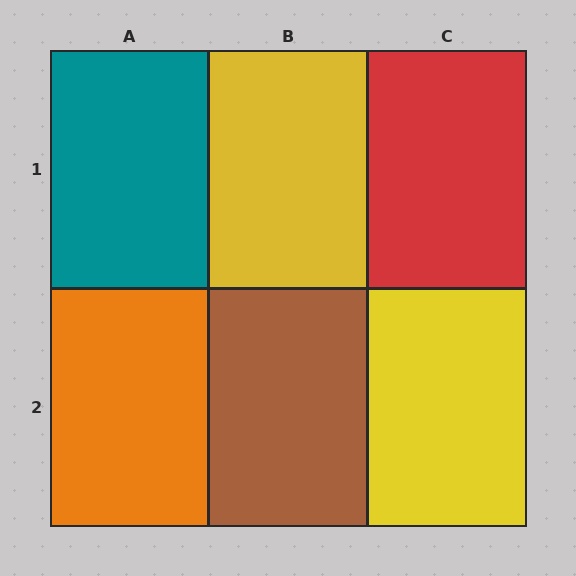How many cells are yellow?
2 cells are yellow.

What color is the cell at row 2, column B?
Brown.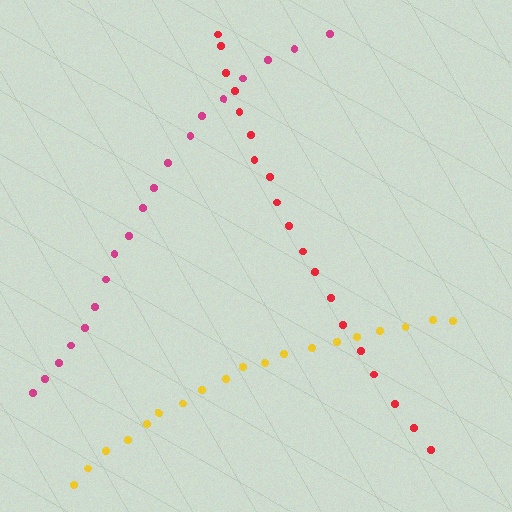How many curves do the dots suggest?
There are 3 distinct paths.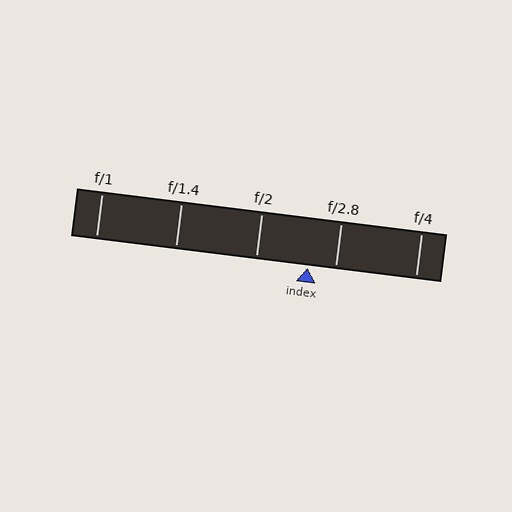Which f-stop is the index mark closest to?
The index mark is closest to f/2.8.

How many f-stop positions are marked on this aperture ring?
There are 5 f-stop positions marked.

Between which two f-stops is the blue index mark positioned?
The index mark is between f/2 and f/2.8.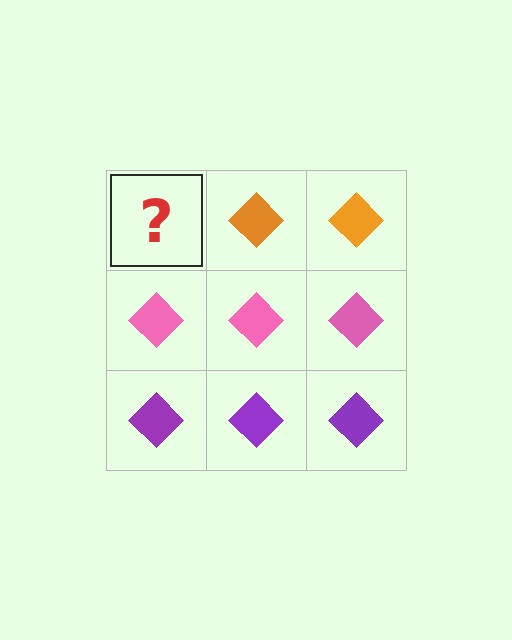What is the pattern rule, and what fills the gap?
The rule is that each row has a consistent color. The gap should be filled with an orange diamond.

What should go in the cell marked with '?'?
The missing cell should contain an orange diamond.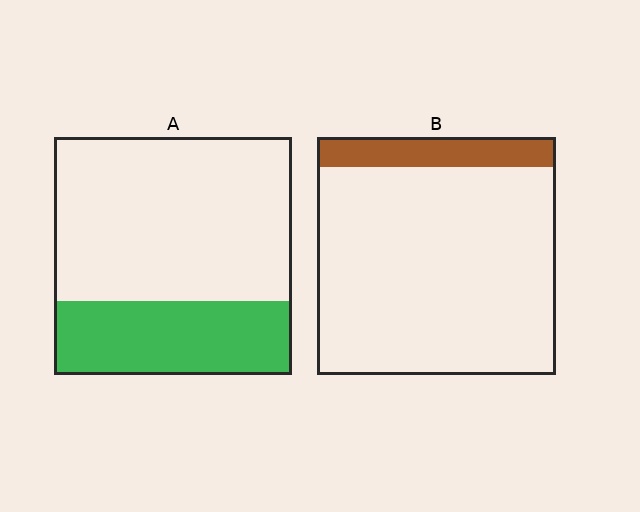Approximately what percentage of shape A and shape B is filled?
A is approximately 30% and B is approximately 15%.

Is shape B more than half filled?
No.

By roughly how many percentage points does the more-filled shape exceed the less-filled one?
By roughly 20 percentage points (A over B).